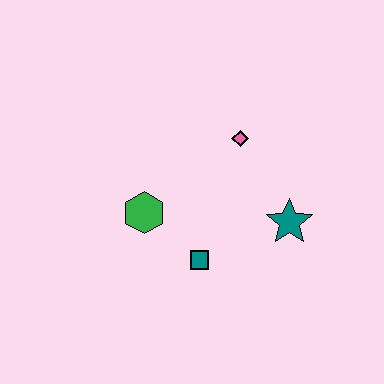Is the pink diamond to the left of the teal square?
No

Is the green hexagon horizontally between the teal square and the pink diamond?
No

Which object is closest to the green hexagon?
The teal square is closest to the green hexagon.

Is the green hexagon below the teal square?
No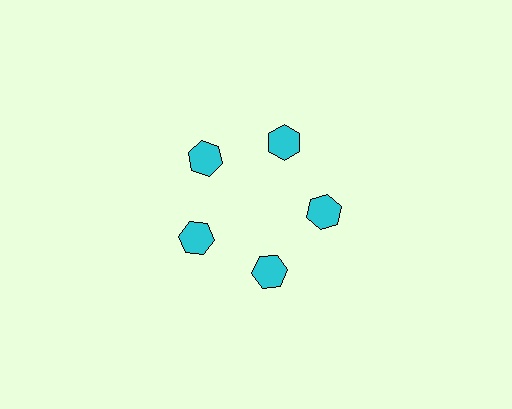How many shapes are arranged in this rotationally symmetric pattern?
There are 5 shapes, arranged in 5 groups of 1.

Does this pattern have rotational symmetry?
Yes, this pattern has 5-fold rotational symmetry. It looks the same after rotating 72 degrees around the center.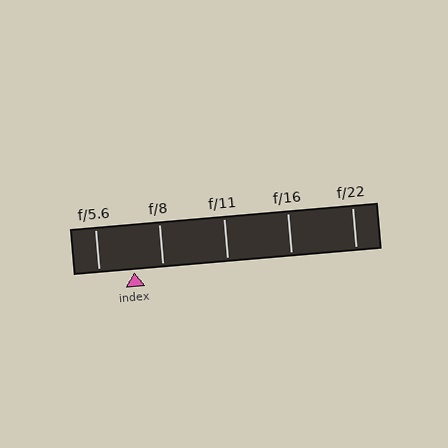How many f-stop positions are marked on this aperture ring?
There are 5 f-stop positions marked.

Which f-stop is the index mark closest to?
The index mark is closest to f/8.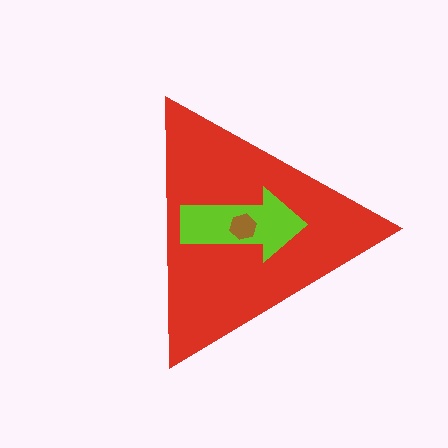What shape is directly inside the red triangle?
The lime arrow.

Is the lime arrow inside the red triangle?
Yes.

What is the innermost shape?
The brown hexagon.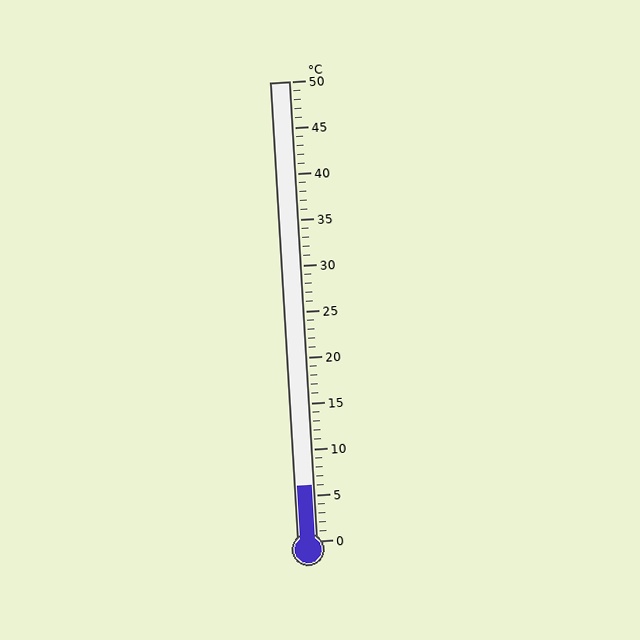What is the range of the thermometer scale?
The thermometer scale ranges from 0°C to 50°C.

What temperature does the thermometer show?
The thermometer shows approximately 6°C.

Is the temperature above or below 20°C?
The temperature is below 20°C.